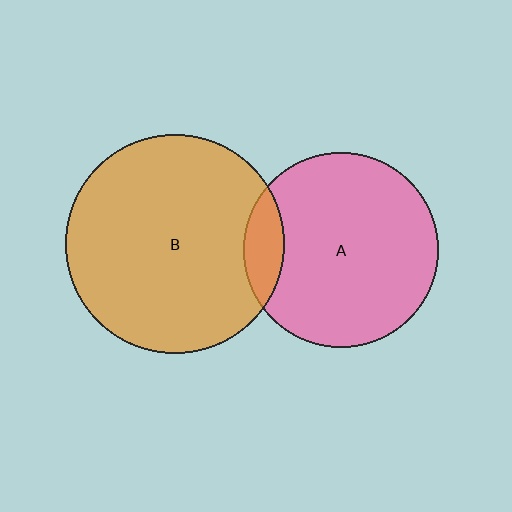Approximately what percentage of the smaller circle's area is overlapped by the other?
Approximately 10%.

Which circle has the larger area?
Circle B (orange).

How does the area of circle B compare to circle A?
Approximately 1.3 times.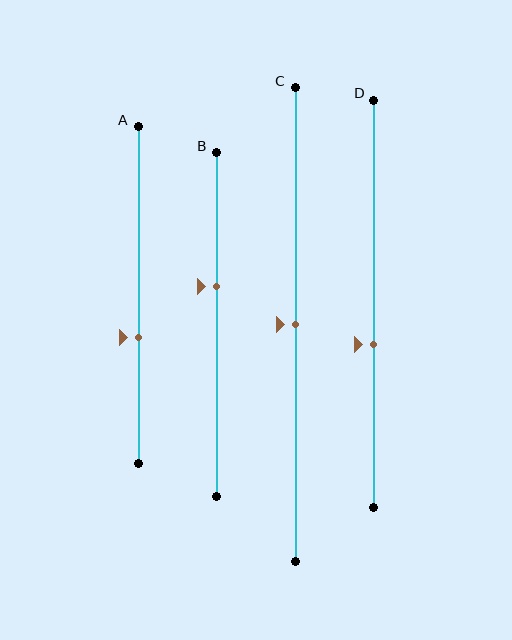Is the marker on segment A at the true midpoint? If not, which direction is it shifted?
No, the marker on segment A is shifted downward by about 13% of the segment length.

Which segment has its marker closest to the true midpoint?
Segment C has its marker closest to the true midpoint.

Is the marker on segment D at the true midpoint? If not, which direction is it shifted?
No, the marker on segment D is shifted downward by about 10% of the segment length.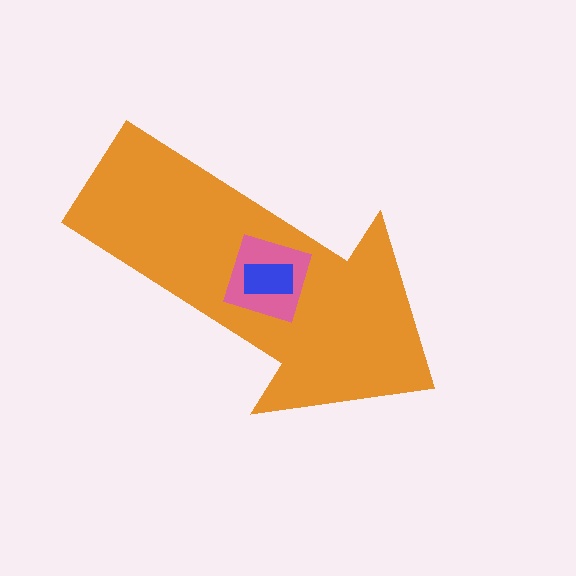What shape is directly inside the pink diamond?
The blue rectangle.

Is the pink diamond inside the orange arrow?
Yes.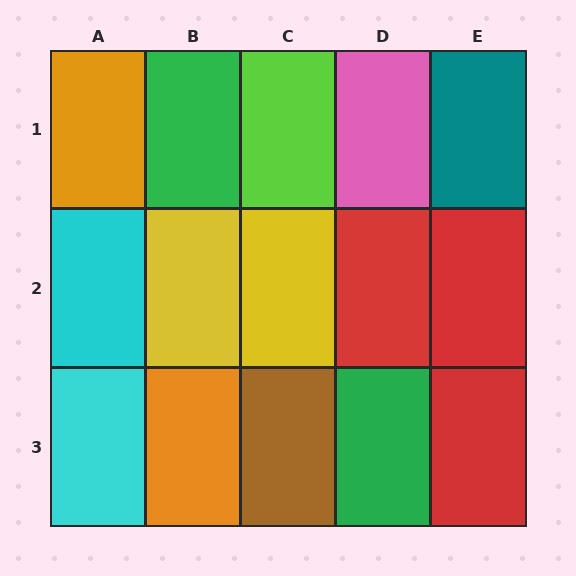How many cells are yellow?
2 cells are yellow.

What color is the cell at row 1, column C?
Lime.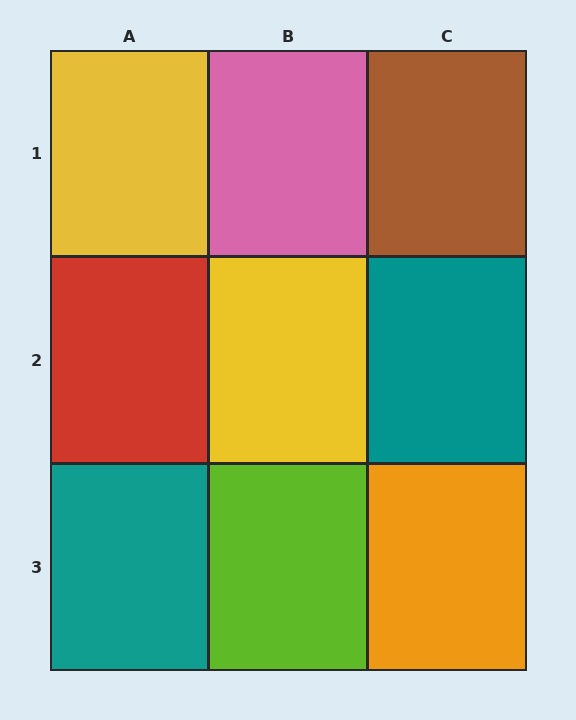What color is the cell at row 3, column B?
Lime.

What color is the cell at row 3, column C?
Orange.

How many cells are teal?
2 cells are teal.